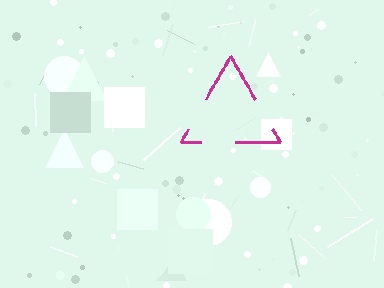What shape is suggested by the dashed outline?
The dashed outline suggests a triangle.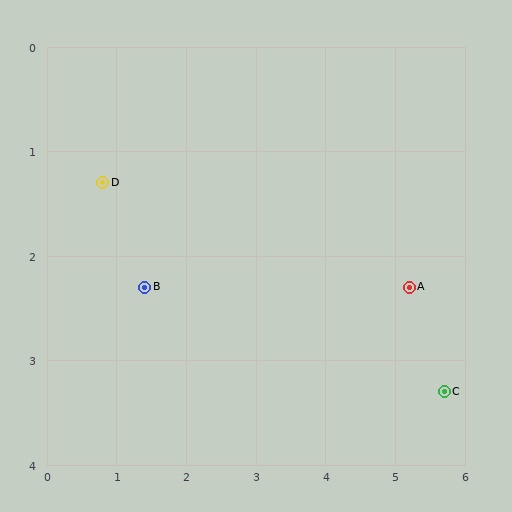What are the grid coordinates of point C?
Point C is at approximately (5.7, 3.3).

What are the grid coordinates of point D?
Point D is at approximately (0.8, 1.3).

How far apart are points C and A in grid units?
Points C and A are about 1.1 grid units apart.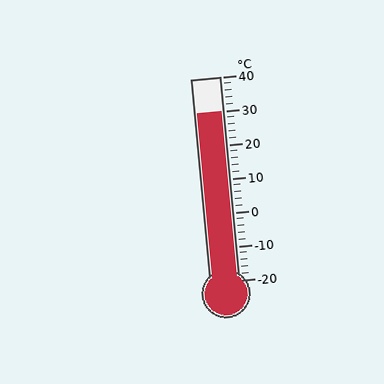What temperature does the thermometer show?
The thermometer shows approximately 30°C.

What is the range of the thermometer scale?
The thermometer scale ranges from -20°C to 40°C.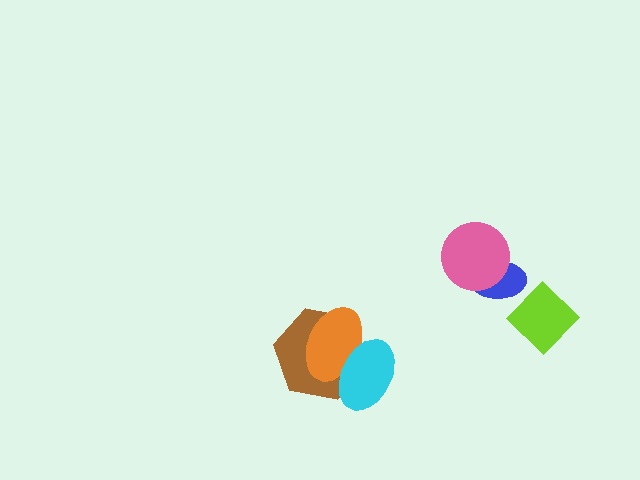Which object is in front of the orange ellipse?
The cyan ellipse is in front of the orange ellipse.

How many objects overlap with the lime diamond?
0 objects overlap with the lime diamond.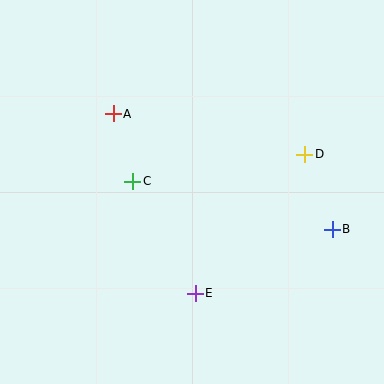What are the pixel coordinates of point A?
Point A is at (113, 114).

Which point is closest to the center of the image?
Point C at (133, 181) is closest to the center.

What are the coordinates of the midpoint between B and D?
The midpoint between B and D is at (318, 192).